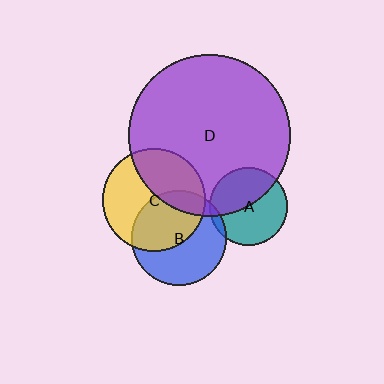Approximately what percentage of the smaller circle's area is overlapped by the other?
Approximately 45%.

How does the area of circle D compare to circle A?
Approximately 4.2 times.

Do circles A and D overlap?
Yes.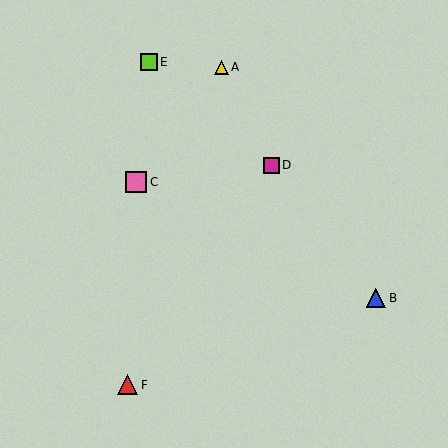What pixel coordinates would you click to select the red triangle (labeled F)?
Click at (128, 385) to select the red triangle F.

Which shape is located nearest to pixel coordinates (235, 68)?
The yellow triangle (labeled A) at (221, 67) is nearest to that location.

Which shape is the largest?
The pink square (labeled C) is the largest.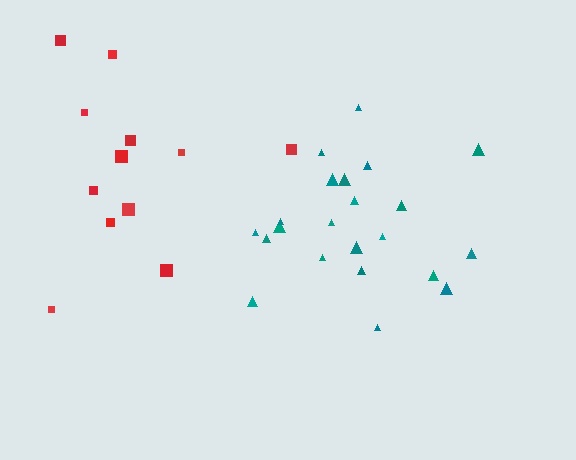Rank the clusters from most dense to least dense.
teal, red.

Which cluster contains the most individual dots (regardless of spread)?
Teal (22).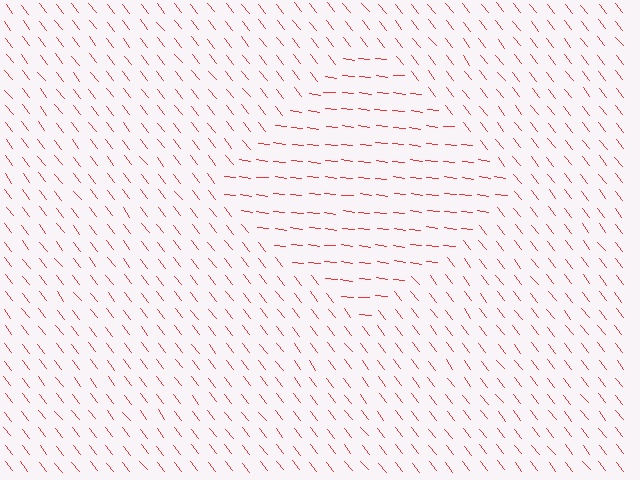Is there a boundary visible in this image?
Yes, there is a texture boundary formed by a change in line orientation.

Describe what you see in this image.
The image is filled with small red line segments. A diamond region in the image has lines oriented differently from the surrounding lines, creating a visible texture boundary.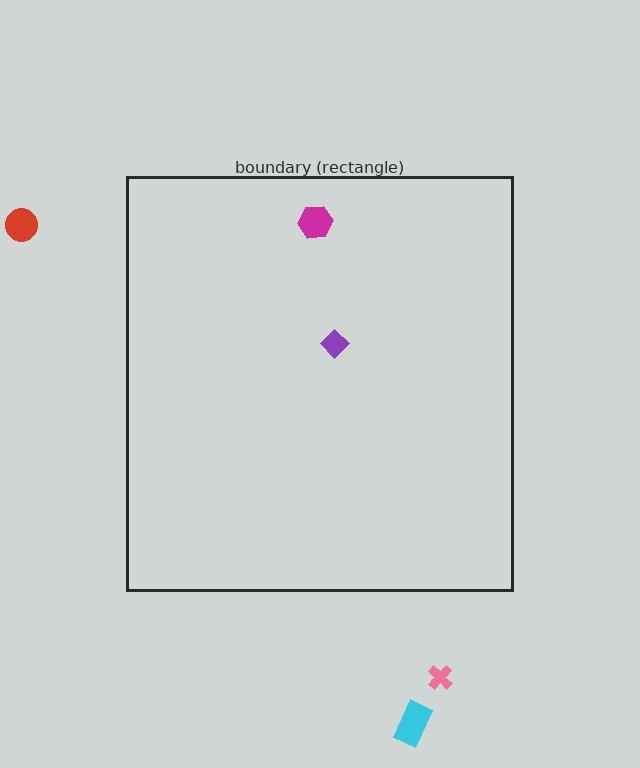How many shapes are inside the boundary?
2 inside, 3 outside.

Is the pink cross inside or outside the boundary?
Outside.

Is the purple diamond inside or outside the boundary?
Inside.